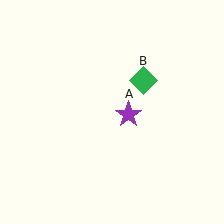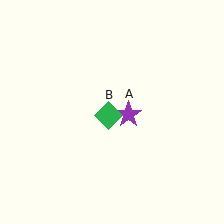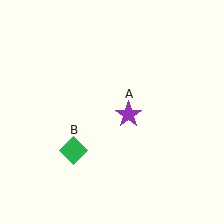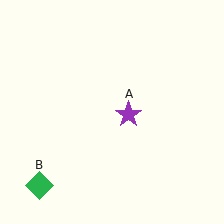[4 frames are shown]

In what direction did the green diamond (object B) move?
The green diamond (object B) moved down and to the left.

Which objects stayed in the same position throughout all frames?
Purple star (object A) remained stationary.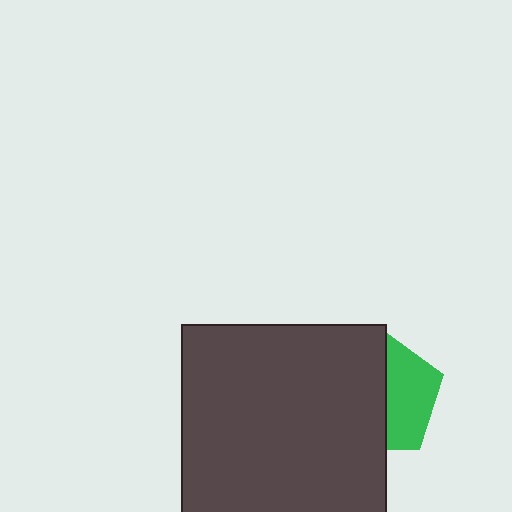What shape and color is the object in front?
The object in front is a dark gray square.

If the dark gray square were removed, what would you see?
You would see the complete green pentagon.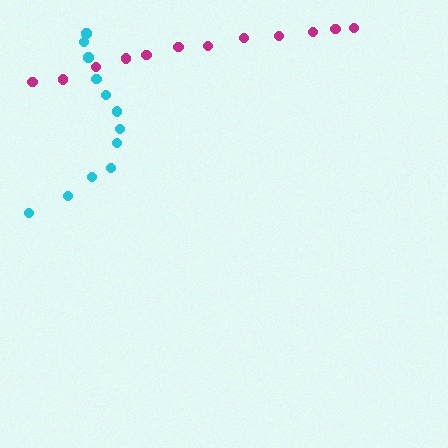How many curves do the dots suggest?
There are 2 distinct paths.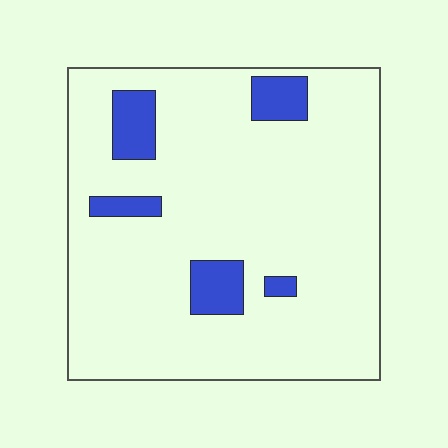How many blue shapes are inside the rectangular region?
5.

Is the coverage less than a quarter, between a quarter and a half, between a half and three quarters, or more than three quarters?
Less than a quarter.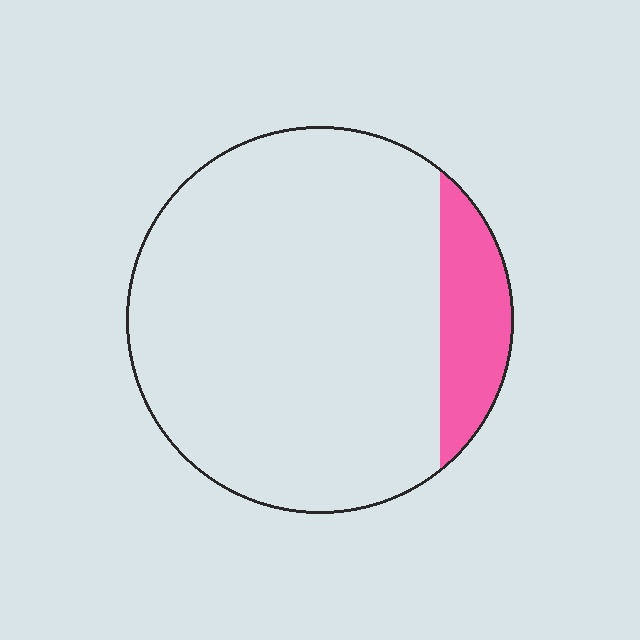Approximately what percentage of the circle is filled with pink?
Approximately 15%.